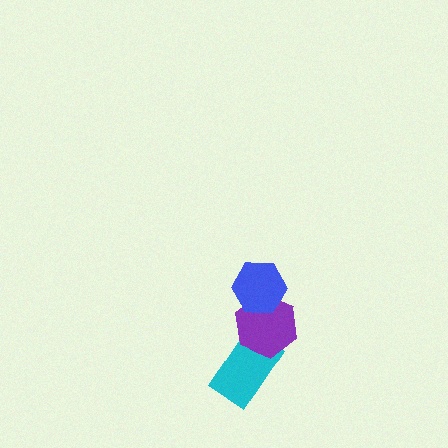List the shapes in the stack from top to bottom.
From top to bottom: the blue hexagon, the purple hexagon, the cyan rectangle.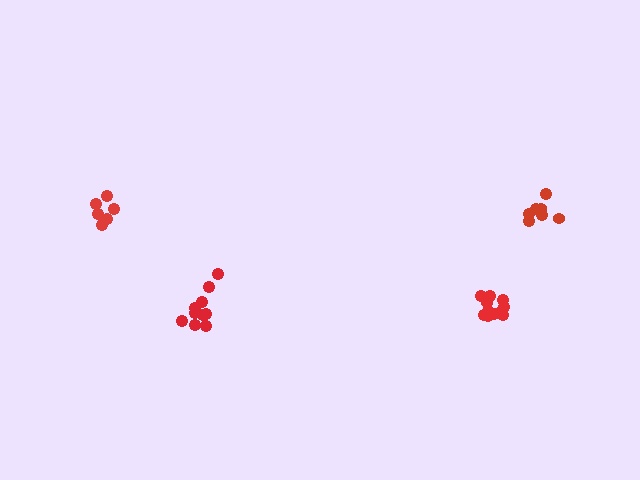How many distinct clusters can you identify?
There are 4 distinct clusters.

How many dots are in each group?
Group 1: 10 dots, Group 2: 11 dots, Group 3: 7 dots, Group 4: 6 dots (34 total).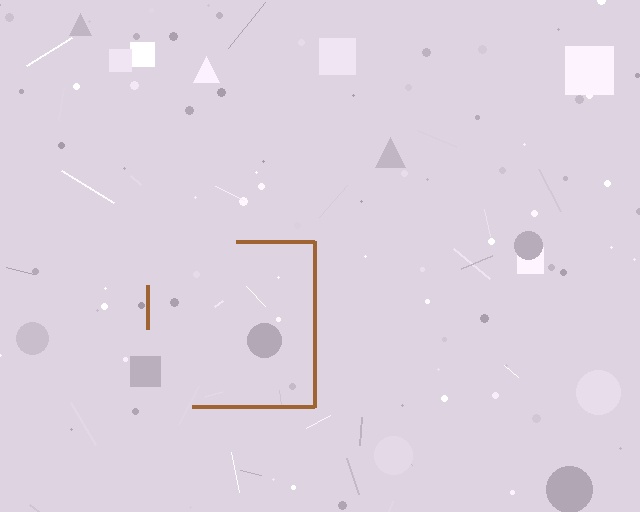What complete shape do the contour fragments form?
The contour fragments form a square.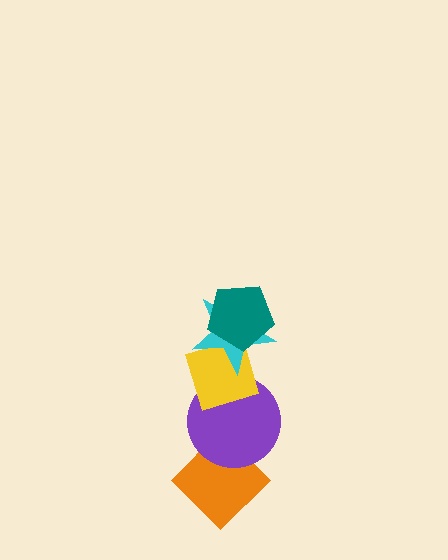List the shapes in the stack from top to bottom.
From top to bottom: the teal pentagon, the cyan star, the yellow diamond, the purple circle, the orange diamond.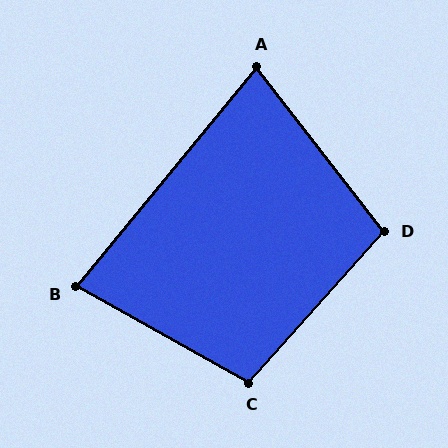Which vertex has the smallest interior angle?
A, at approximately 77 degrees.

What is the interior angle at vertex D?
Approximately 100 degrees (obtuse).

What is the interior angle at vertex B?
Approximately 80 degrees (acute).